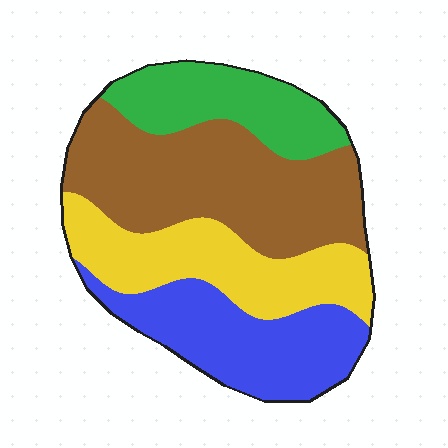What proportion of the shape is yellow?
Yellow covers roughly 25% of the shape.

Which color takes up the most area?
Brown, at roughly 35%.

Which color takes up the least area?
Green, at roughly 15%.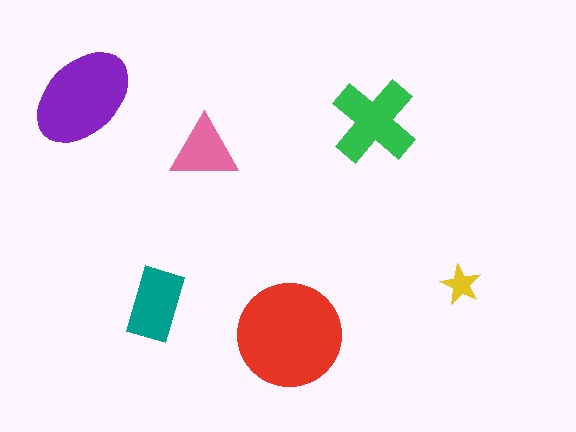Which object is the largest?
The red circle.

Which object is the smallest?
The yellow star.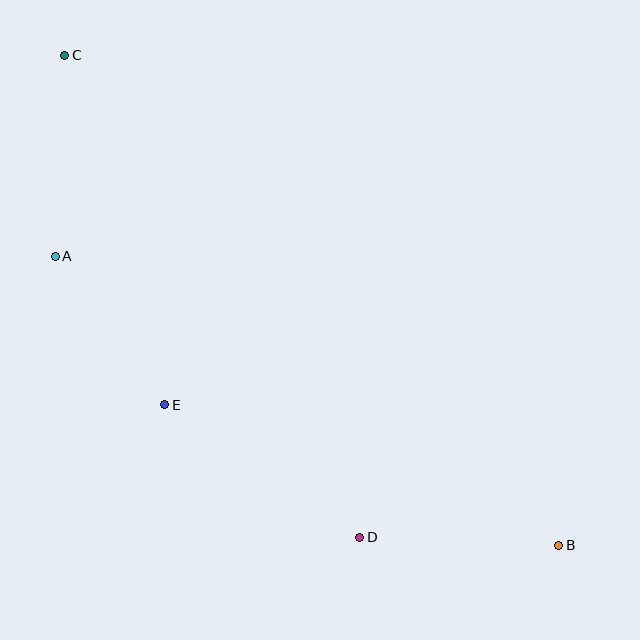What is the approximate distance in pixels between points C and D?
The distance between C and D is approximately 565 pixels.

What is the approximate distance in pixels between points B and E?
The distance between B and E is approximately 418 pixels.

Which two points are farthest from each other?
Points B and C are farthest from each other.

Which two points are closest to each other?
Points A and E are closest to each other.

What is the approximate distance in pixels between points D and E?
The distance between D and E is approximately 236 pixels.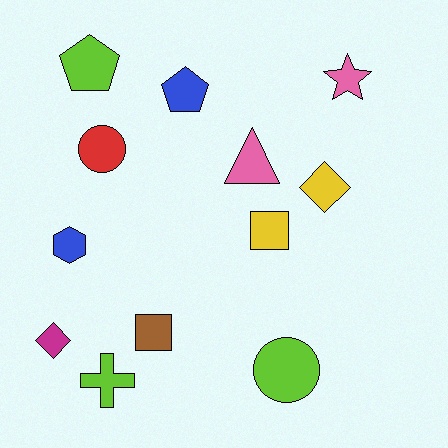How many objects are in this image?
There are 12 objects.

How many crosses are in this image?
There is 1 cross.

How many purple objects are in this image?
There are no purple objects.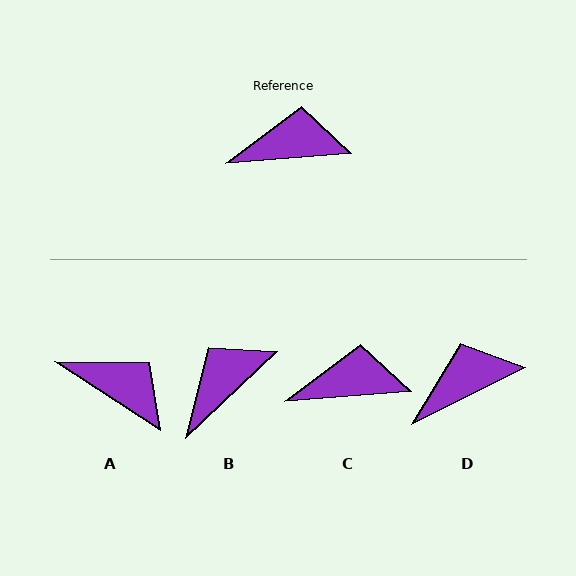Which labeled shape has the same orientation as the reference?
C.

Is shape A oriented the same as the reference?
No, it is off by about 38 degrees.